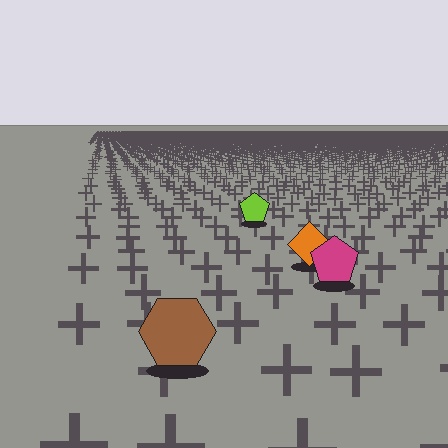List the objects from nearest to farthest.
From nearest to farthest: the brown hexagon, the magenta pentagon, the orange diamond, the lime pentagon.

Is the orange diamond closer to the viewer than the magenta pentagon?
No. The magenta pentagon is closer — you can tell from the texture gradient: the ground texture is coarser near it.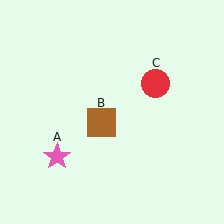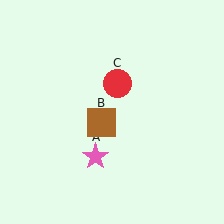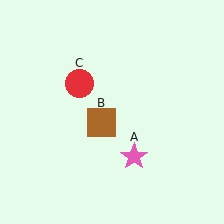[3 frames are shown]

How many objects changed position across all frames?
2 objects changed position: pink star (object A), red circle (object C).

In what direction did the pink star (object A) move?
The pink star (object A) moved right.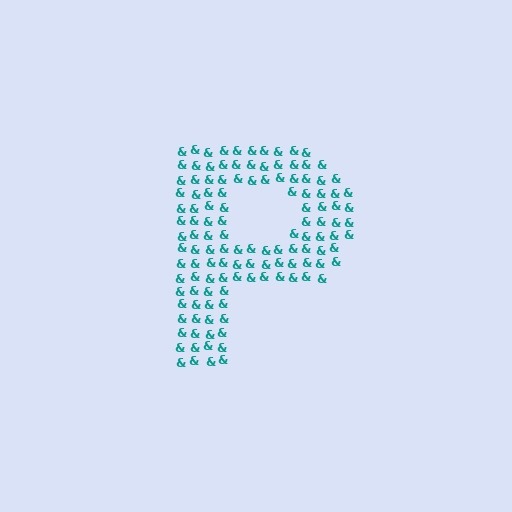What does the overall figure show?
The overall figure shows the letter P.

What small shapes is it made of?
It is made of small ampersands.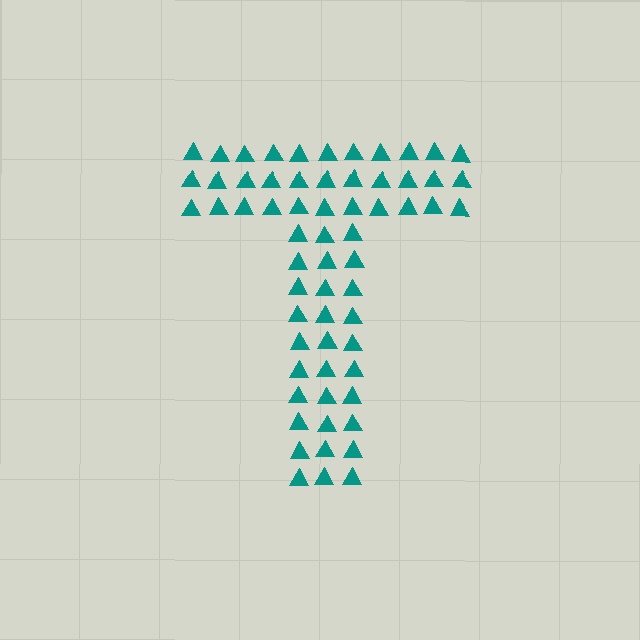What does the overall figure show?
The overall figure shows the letter T.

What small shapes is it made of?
It is made of small triangles.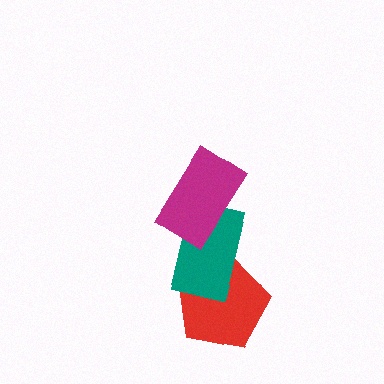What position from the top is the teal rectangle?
The teal rectangle is 2nd from the top.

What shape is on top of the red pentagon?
The teal rectangle is on top of the red pentagon.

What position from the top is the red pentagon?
The red pentagon is 3rd from the top.